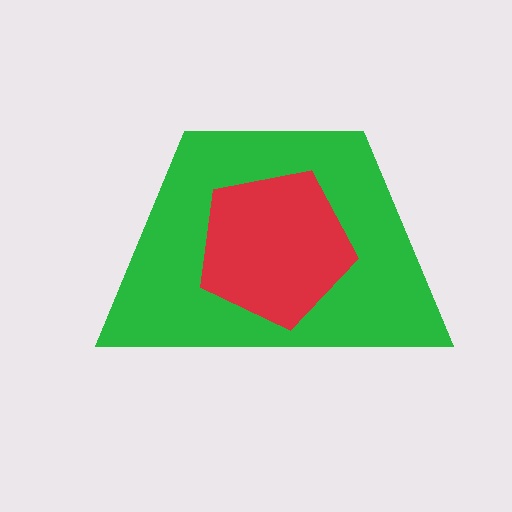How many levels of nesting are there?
2.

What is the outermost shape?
The green trapezoid.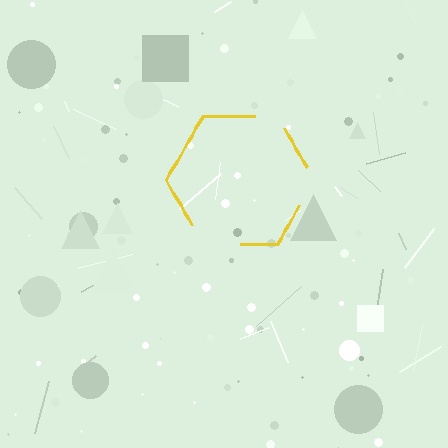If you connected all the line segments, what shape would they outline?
They would outline a hexagon.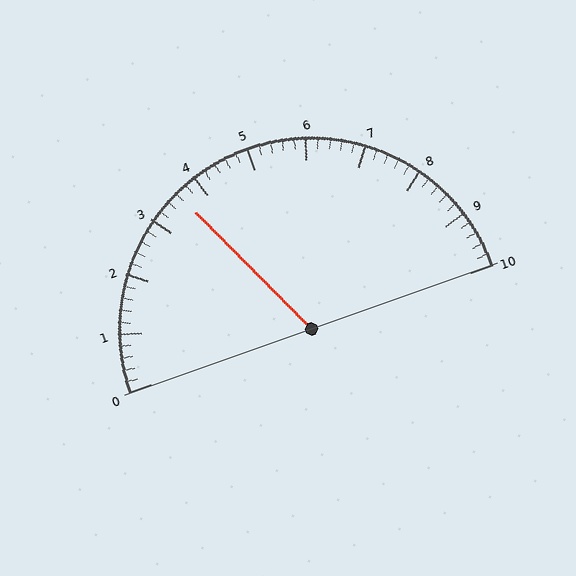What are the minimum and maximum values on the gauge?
The gauge ranges from 0 to 10.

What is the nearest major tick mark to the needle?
The nearest major tick mark is 4.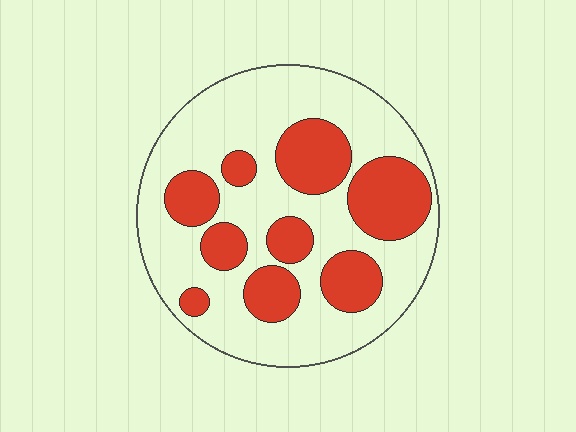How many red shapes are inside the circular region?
9.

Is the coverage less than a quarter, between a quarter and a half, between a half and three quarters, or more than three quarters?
Between a quarter and a half.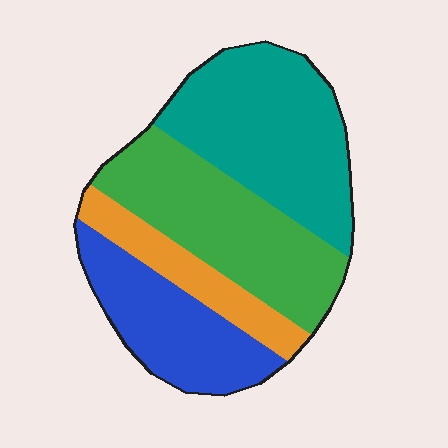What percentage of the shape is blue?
Blue covers roughly 20% of the shape.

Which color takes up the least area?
Orange, at roughly 15%.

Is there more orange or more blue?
Blue.